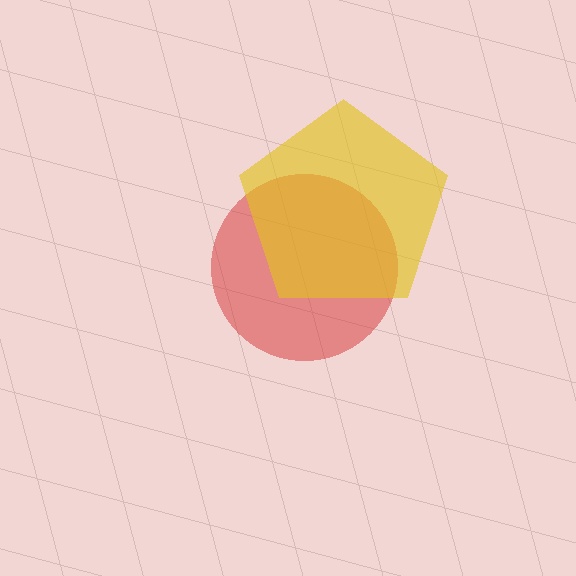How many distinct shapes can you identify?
There are 2 distinct shapes: a red circle, a yellow pentagon.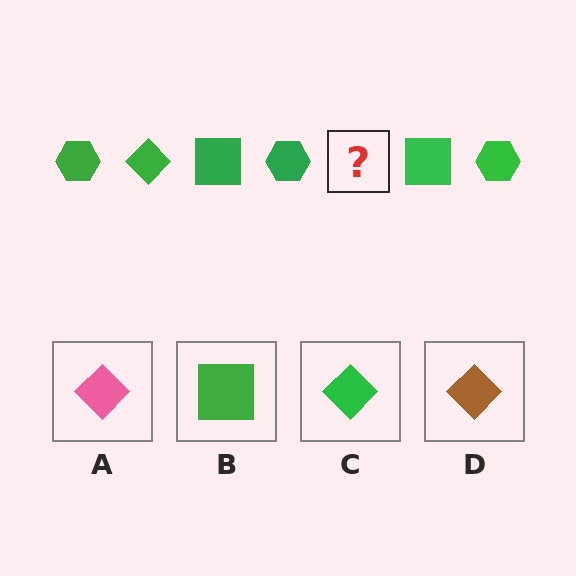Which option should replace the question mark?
Option C.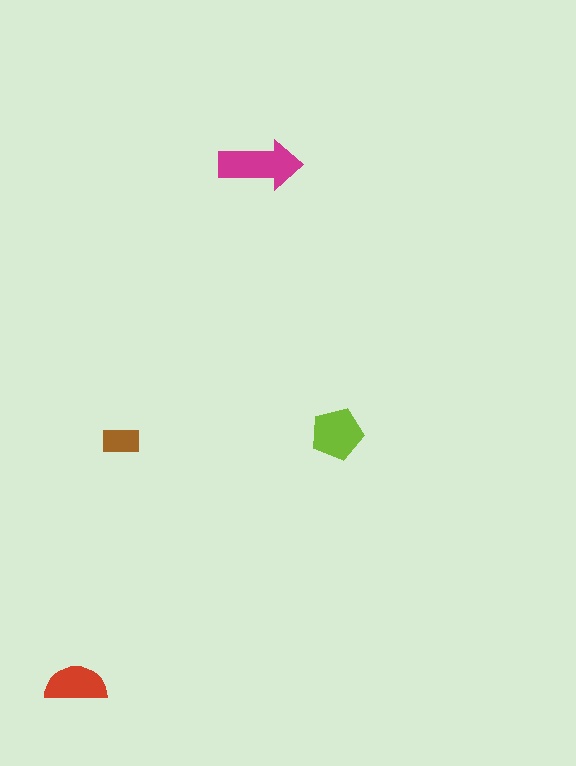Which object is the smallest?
The brown rectangle.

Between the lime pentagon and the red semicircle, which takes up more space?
The lime pentagon.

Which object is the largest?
The magenta arrow.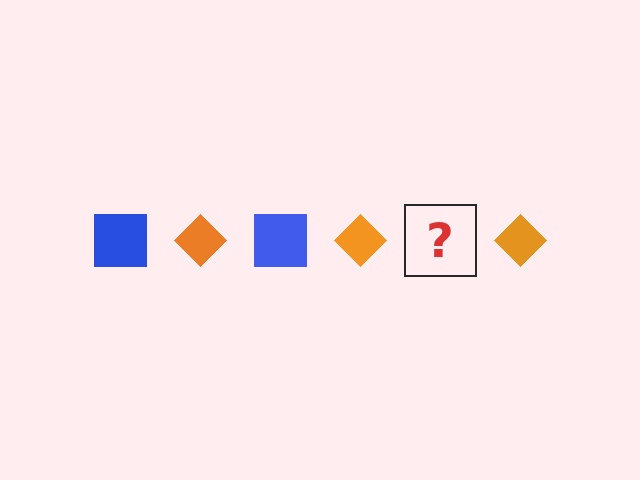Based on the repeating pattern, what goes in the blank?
The blank should be a blue square.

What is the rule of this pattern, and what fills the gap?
The rule is that the pattern alternates between blue square and orange diamond. The gap should be filled with a blue square.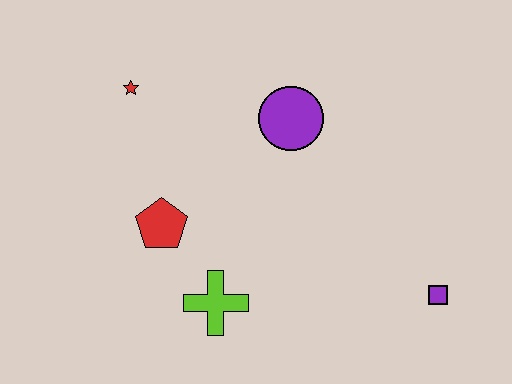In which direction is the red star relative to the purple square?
The red star is to the left of the purple square.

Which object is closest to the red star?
The red pentagon is closest to the red star.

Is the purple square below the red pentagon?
Yes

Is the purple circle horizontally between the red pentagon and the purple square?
Yes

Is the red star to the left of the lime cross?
Yes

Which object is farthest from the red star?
The purple square is farthest from the red star.